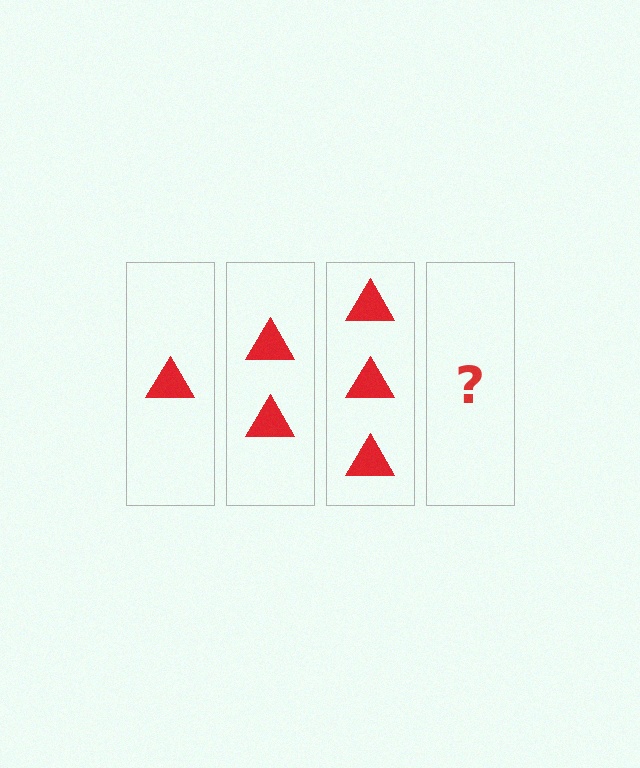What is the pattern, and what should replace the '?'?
The pattern is that each step adds one more triangle. The '?' should be 4 triangles.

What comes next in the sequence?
The next element should be 4 triangles.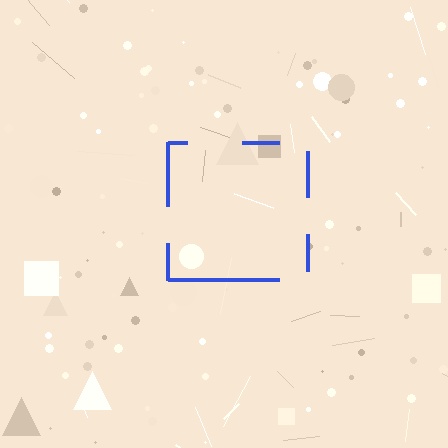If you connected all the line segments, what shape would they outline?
They would outline a square.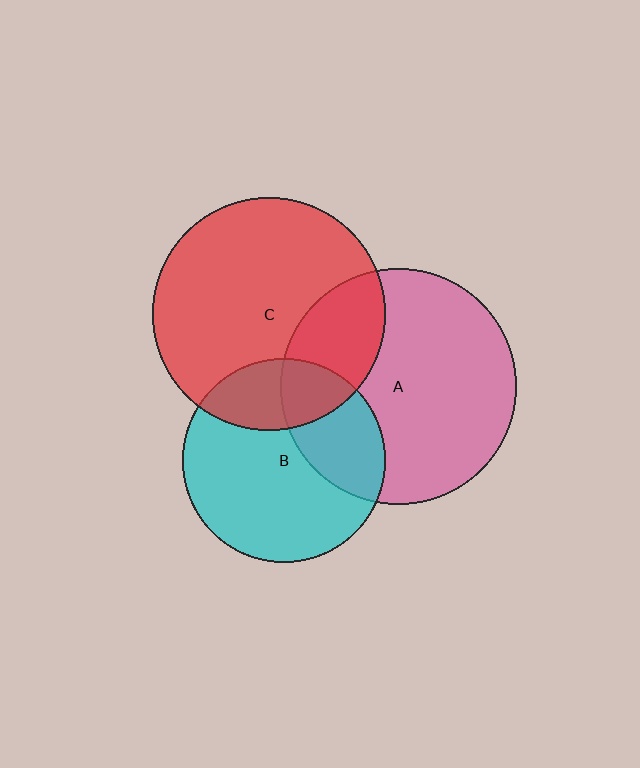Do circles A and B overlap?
Yes.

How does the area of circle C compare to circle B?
Approximately 1.3 times.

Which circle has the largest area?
Circle A (pink).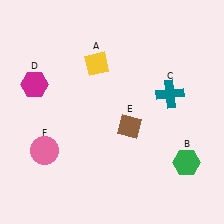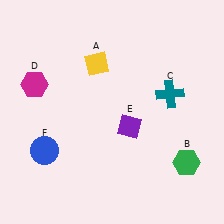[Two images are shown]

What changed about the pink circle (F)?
In Image 1, F is pink. In Image 2, it changed to blue.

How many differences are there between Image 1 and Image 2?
There are 2 differences between the two images.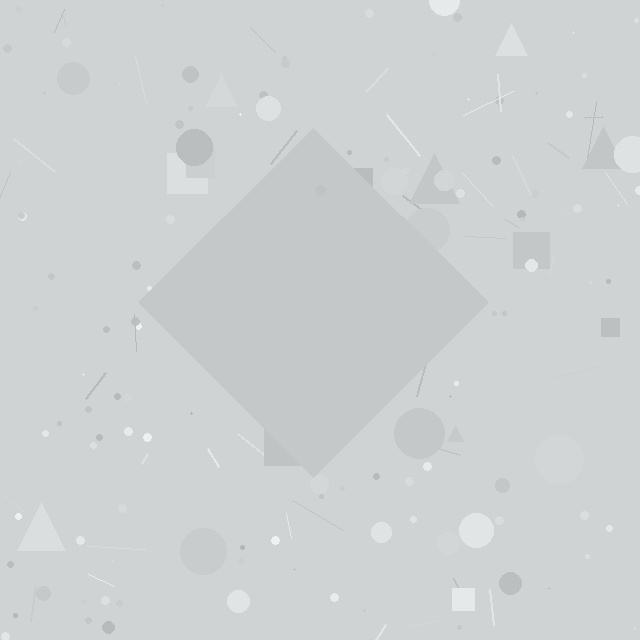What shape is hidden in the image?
A diamond is hidden in the image.